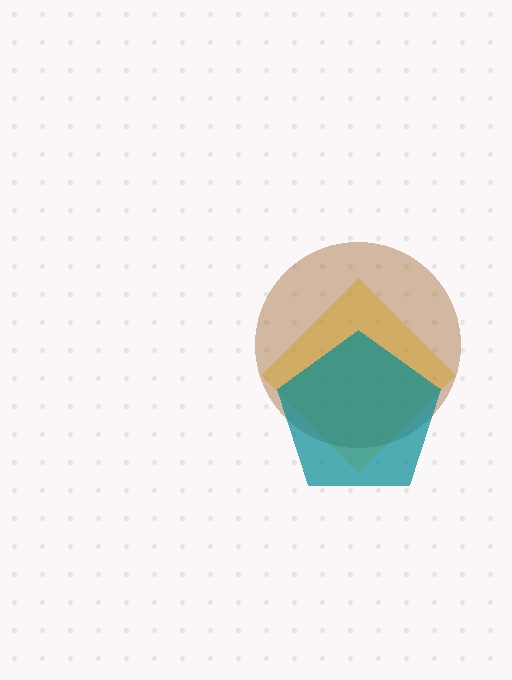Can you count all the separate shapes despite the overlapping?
Yes, there are 3 separate shapes.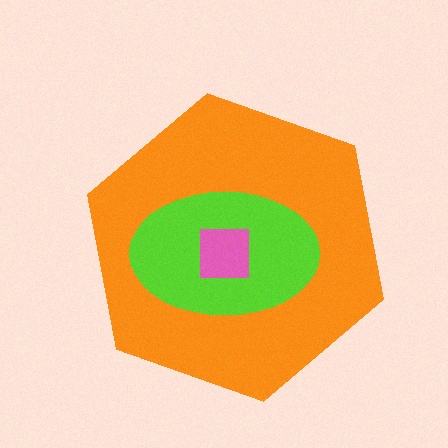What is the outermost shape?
The orange hexagon.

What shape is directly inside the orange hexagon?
The lime ellipse.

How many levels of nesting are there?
3.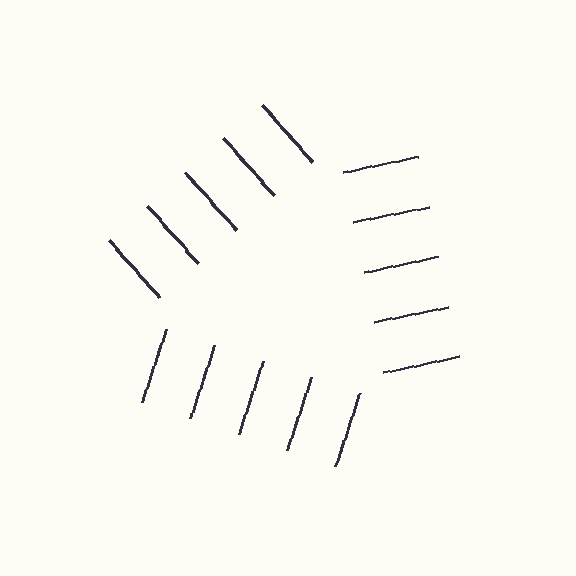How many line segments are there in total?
15 — 5 along each of the 3 edges.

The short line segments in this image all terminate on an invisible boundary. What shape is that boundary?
An illusory triangle — the line segments terminate on its edges but no continuous stroke is drawn.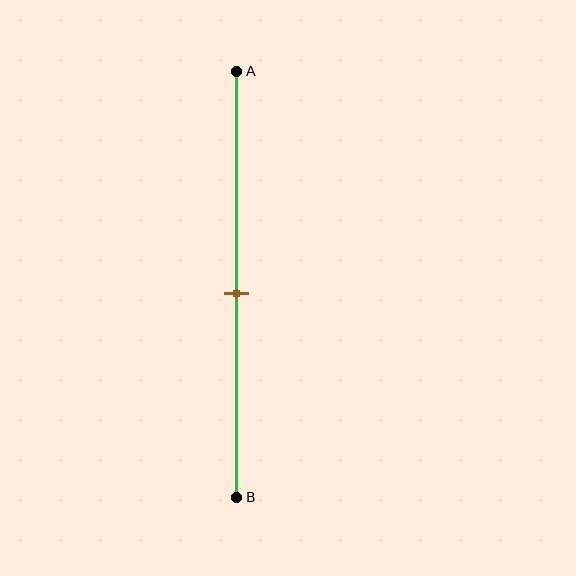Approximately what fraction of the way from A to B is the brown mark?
The brown mark is approximately 50% of the way from A to B.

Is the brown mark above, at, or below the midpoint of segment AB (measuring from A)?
The brown mark is approximately at the midpoint of segment AB.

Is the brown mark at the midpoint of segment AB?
Yes, the mark is approximately at the midpoint.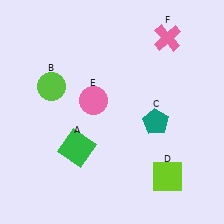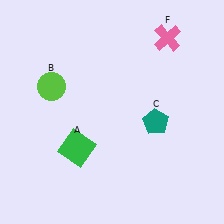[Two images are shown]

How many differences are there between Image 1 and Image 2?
There are 2 differences between the two images.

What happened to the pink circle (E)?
The pink circle (E) was removed in Image 2. It was in the top-left area of Image 1.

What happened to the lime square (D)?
The lime square (D) was removed in Image 2. It was in the bottom-right area of Image 1.